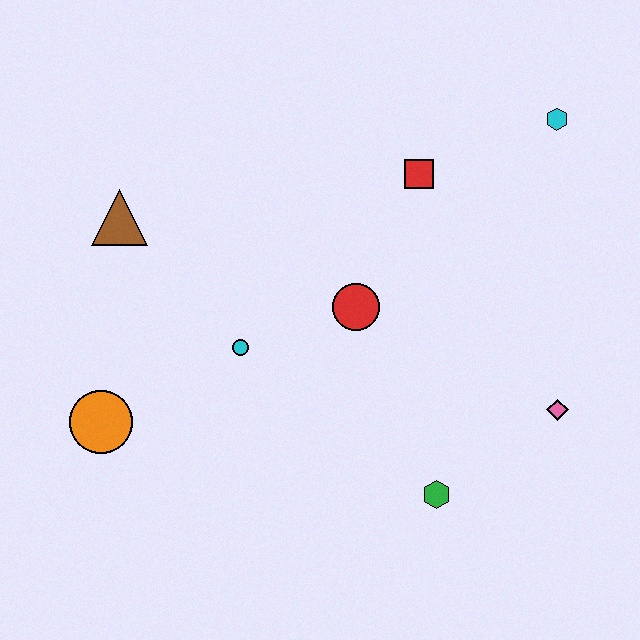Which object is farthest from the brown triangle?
The pink diamond is farthest from the brown triangle.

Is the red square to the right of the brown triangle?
Yes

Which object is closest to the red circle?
The cyan circle is closest to the red circle.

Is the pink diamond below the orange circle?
No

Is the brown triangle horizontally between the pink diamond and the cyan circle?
No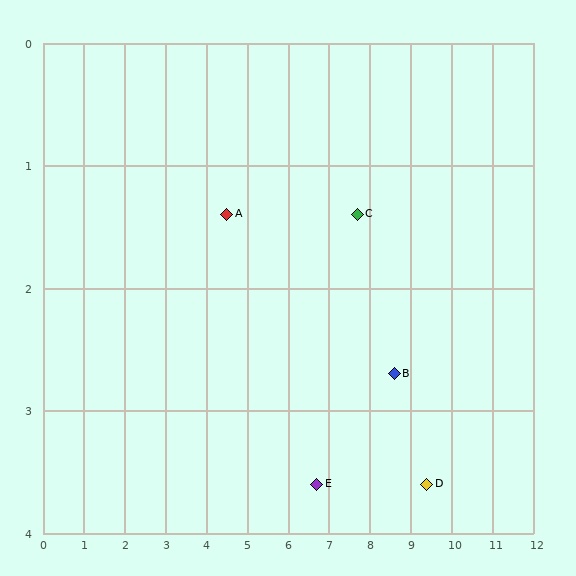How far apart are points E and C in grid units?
Points E and C are about 2.4 grid units apart.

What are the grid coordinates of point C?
Point C is at approximately (7.7, 1.4).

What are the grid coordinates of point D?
Point D is at approximately (9.4, 3.6).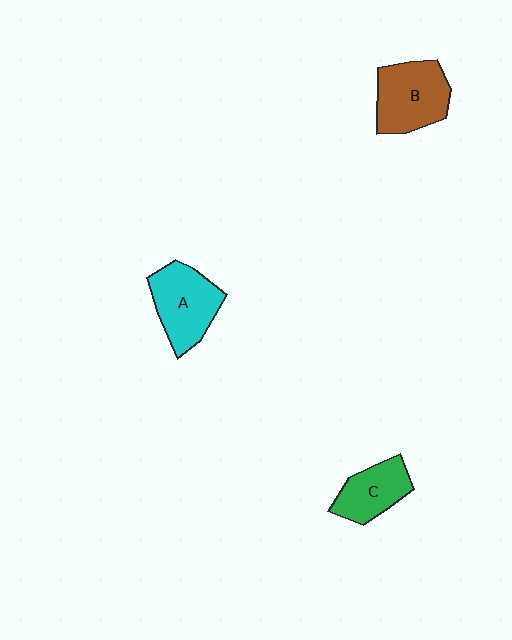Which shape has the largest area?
Shape B (brown).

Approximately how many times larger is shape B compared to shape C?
Approximately 1.4 times.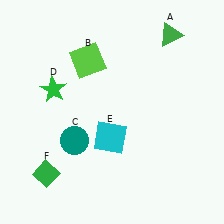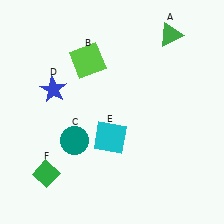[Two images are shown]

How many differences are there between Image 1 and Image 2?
There is 1 difference between the two images.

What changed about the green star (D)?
In Image 1, D is green. In Image 2, it changed to blue.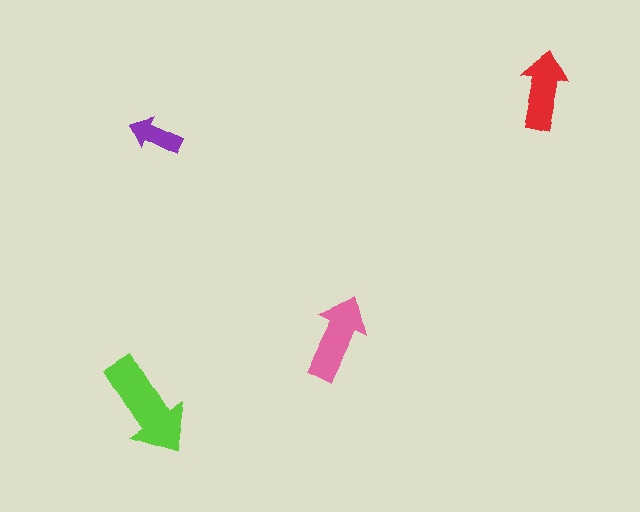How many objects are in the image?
There are 4 objects in the image.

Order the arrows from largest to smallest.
the lime one, the pink one, the red one, the purple one.